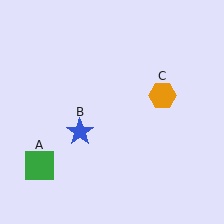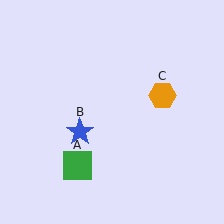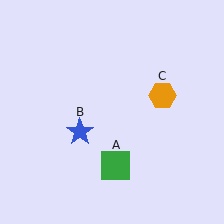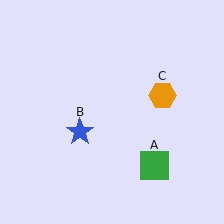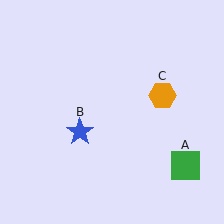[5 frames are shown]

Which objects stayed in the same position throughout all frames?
Blue star (object B) and orange hexagon (object C) remained stationary.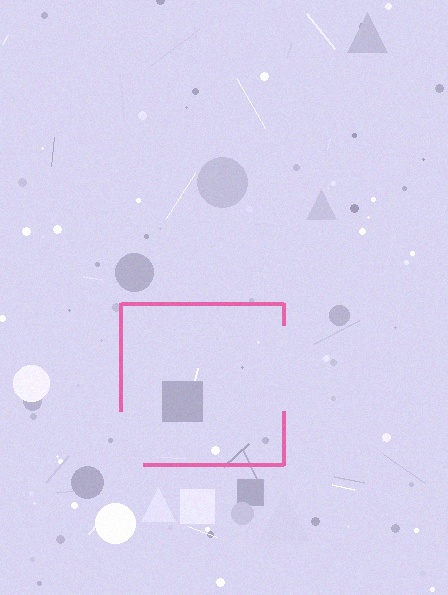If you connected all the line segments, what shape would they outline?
They would outline a square.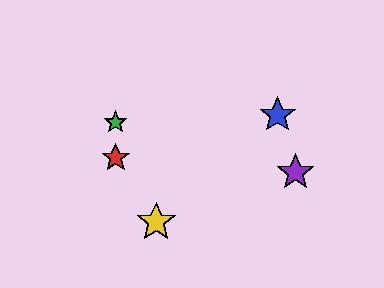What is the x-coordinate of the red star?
The red star is at x≈116.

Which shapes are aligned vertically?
The red star, the green star are aligned vertically.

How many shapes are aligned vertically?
2 shapes (the red star, the green star) are aligned vertically.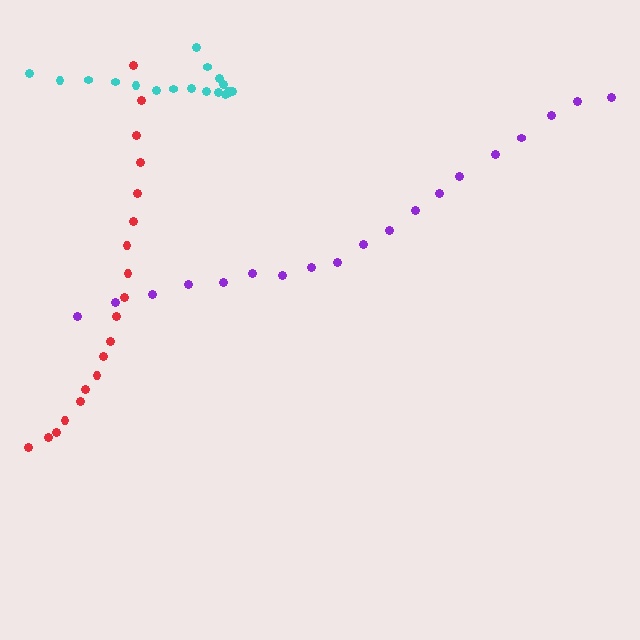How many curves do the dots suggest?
There are 3 distinct paths.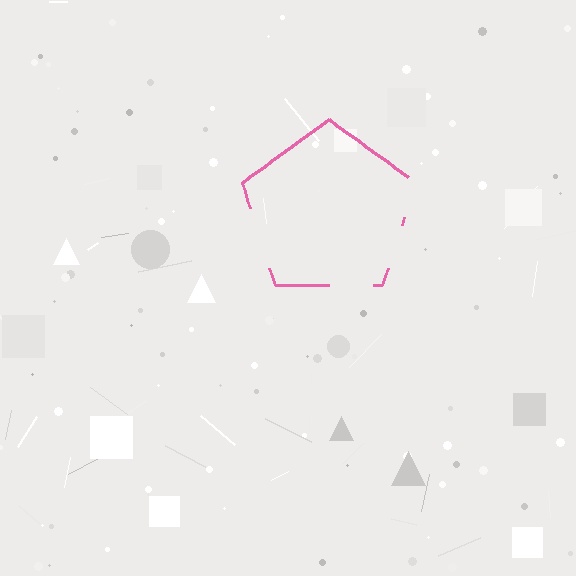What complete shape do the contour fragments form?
The contour fragments form a pentagon.